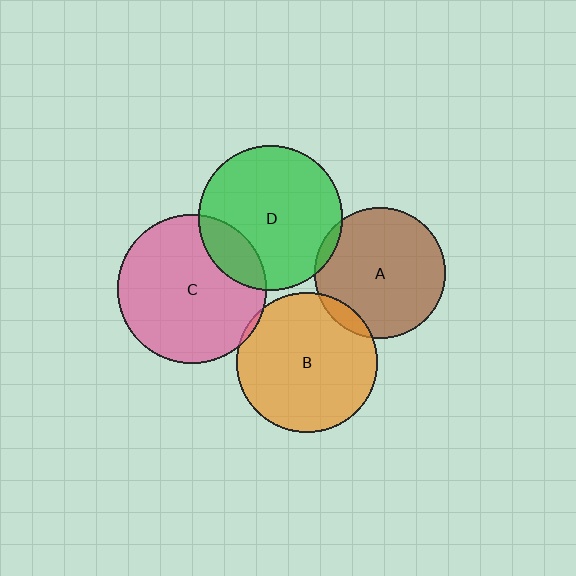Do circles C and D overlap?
Yes.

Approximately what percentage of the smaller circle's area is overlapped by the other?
Approximately 15%.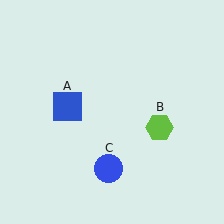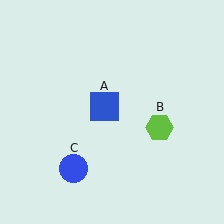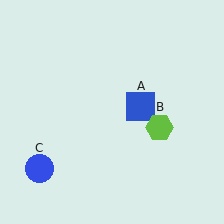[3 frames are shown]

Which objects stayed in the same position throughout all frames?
Lime hexagon (object B) remained stationary.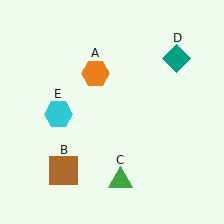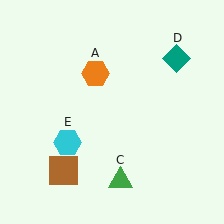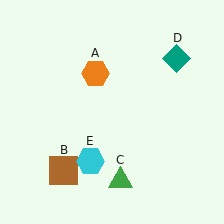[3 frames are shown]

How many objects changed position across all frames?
1 object changed position: cyan hexagon (object E).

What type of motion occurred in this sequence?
The cyan hexagon (object E) rotated counterclockwise around the center of the scene.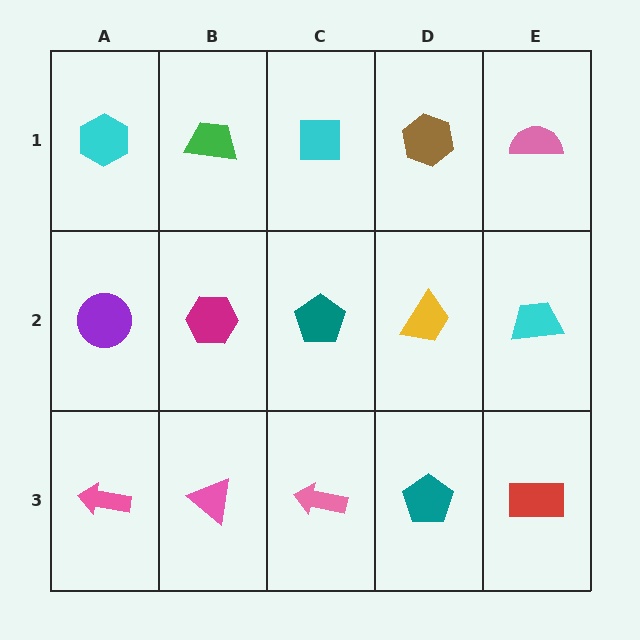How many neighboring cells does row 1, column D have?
3.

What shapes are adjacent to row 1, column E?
A cyan trapezoid (row 2, column E), a brown hexagon (row 1, column D).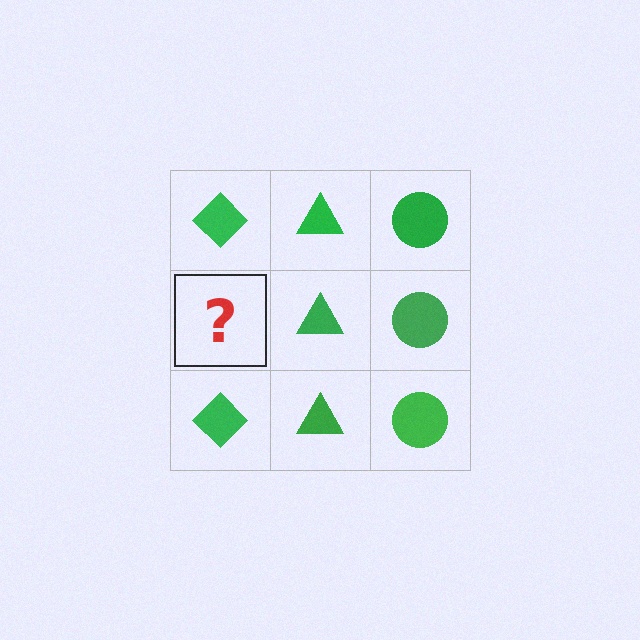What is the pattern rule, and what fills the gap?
The rule is that each column has a consistent shape. The gap should be filled with a green diamond.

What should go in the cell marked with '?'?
The missing cell should contain a green diamond.